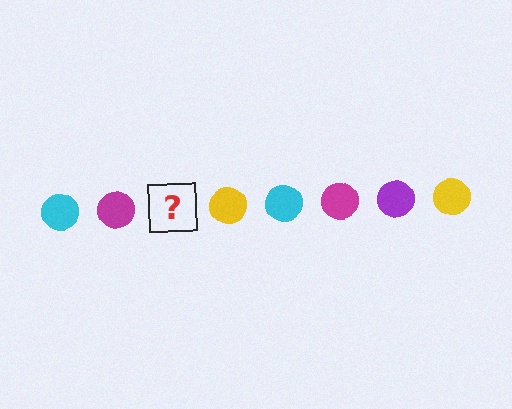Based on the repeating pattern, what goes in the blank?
The blank should be a purple circle.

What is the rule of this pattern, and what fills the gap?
The rule is that the pattern cycles through cyan, magenta, purple, yellow circles. The gap should be filled with a purple circle.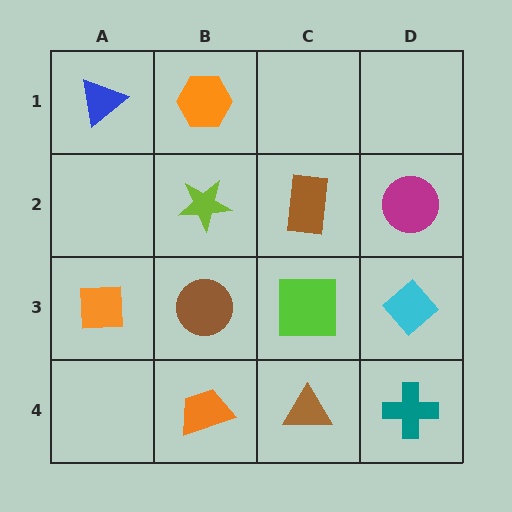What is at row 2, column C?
A brown rectangle.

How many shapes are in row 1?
2 shapes.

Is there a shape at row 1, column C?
No, that cell is empty.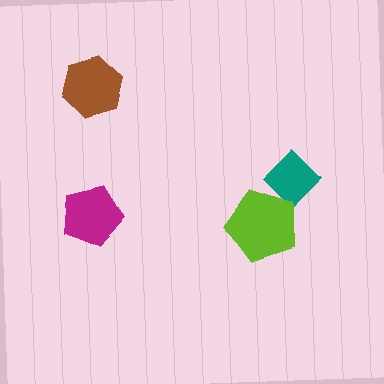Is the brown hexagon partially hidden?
No, no other shape covers it.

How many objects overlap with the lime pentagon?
1 object overlaps with the lime pentagon.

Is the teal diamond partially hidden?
Yes, it is partially covered by another shape.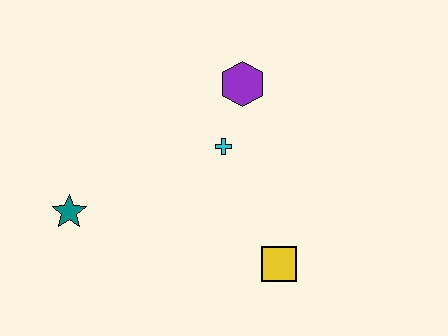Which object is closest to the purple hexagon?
The cyan cross is closest to the purple hexagon.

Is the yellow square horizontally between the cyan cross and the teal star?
No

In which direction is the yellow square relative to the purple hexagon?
The yellow square is below the purple hexagon.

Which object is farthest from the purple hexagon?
The teal star is farthest from the purple hexagon.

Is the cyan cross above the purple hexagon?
No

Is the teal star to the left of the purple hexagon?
Yes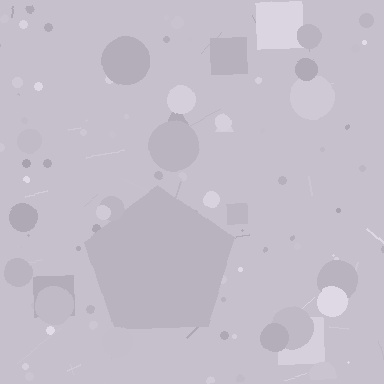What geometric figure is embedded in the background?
A pentagon is embedded in the background.